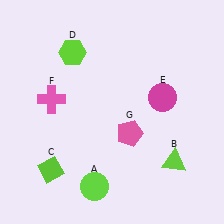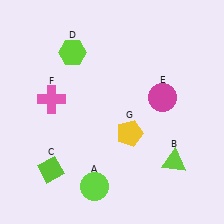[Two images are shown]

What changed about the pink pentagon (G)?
In Image 1, G is pink. In Image 2, it changed to yellow.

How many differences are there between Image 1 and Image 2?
There is 1 difference between the two images.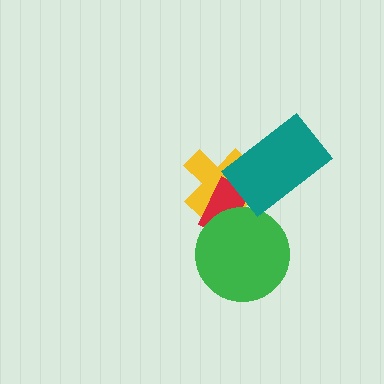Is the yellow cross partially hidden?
Yes, it is partially covered by another shape.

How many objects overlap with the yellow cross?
2 objects overlap with the yellow cross.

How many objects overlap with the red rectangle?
2 objects overlap with the red rectangle.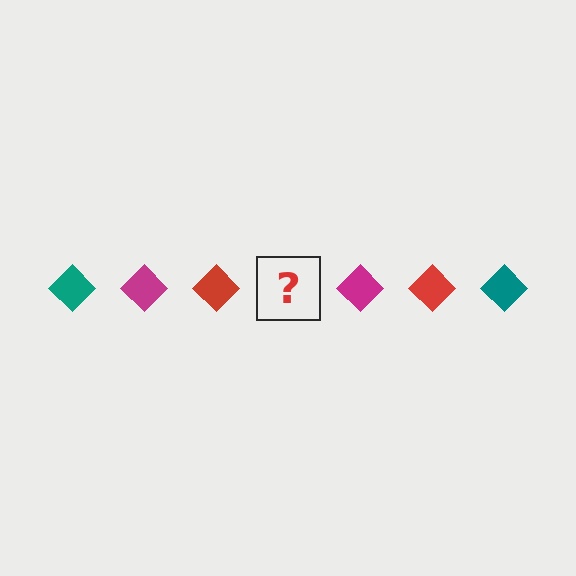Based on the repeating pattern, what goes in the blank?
The blank should be a teal diamond.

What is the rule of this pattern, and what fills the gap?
The rule is that the pattern cycles through teal, magenta, red diamonds. The gap should be filled with a teal diamond.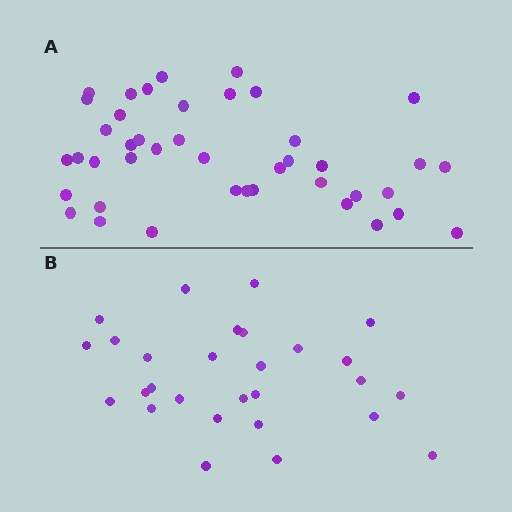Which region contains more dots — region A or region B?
Region A (the top region) has more dots.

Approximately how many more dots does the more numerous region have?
Region A has approximately 15 more dots than region B.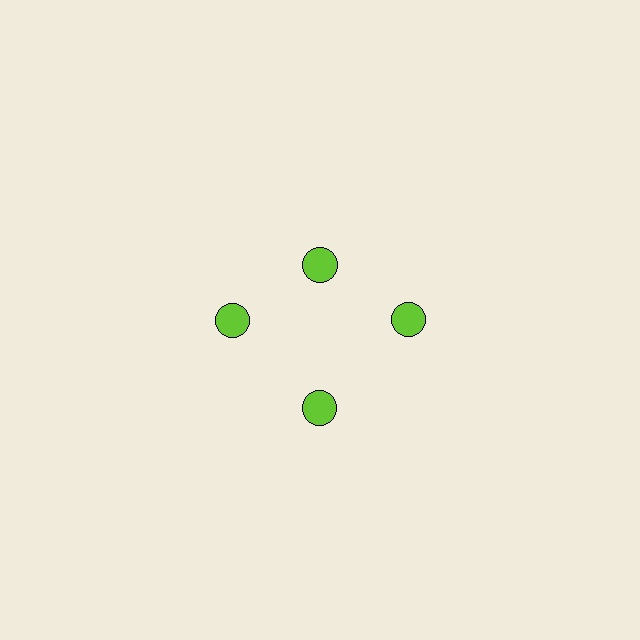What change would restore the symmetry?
The symmetry would be restored by moving it outward, back onto the ring so that all 4 circles sit at equal angles and equal distance from the center.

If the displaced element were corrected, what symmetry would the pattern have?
It would have 4-fold rotational symmetry — the pattern would map onto itself every 90 degrees.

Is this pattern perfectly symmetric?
No. The 4 lime circles are arranged in a ring, but one element near the 12 o'clock position is pulled inward toward the center, breaking the 4-fold rotational symmetry.